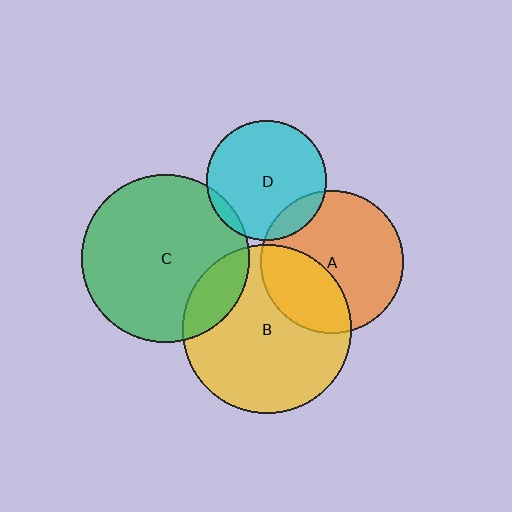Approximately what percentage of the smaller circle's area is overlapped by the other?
Approximately 15%.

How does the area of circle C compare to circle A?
Approximately 1.4 times.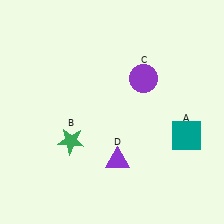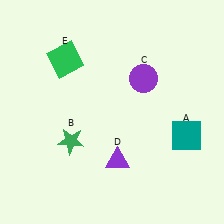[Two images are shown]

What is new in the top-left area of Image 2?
A green square (E) was added in the top-left area of Image 2.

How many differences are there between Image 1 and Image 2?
There is 1 difference between the two images.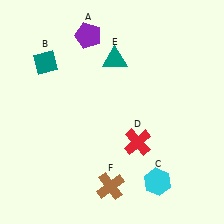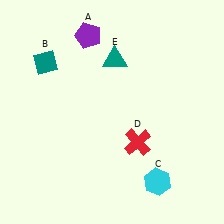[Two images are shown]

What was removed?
The brown cross (F) was removed in Image 2.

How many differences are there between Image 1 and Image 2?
There is 1 difference between the two images.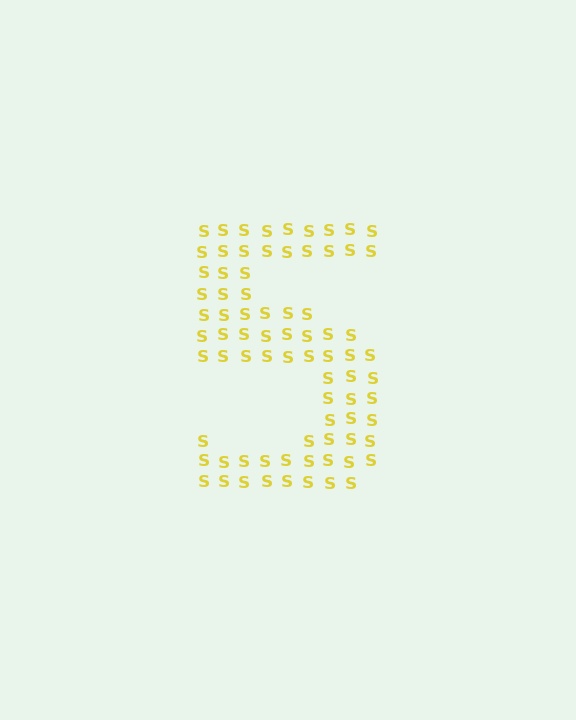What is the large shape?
The large shape is the digit 5.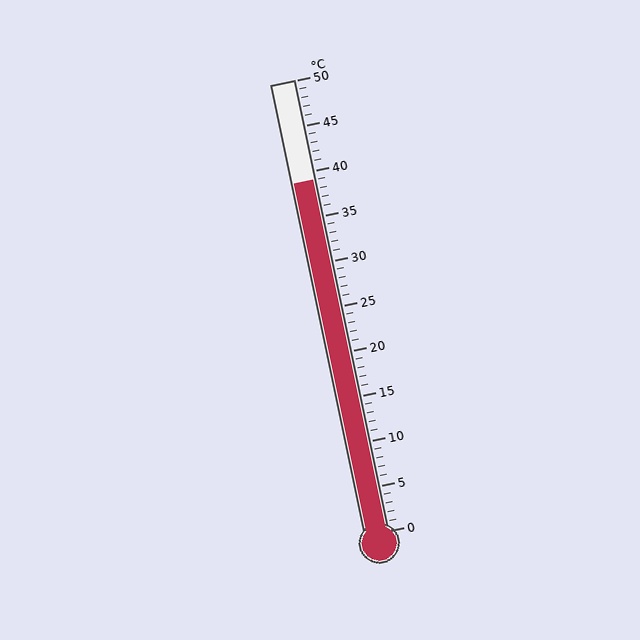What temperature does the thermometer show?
The thermometer shows approximately 39°C.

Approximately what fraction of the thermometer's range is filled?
The thermometer is filled to approximately 80% of its range.